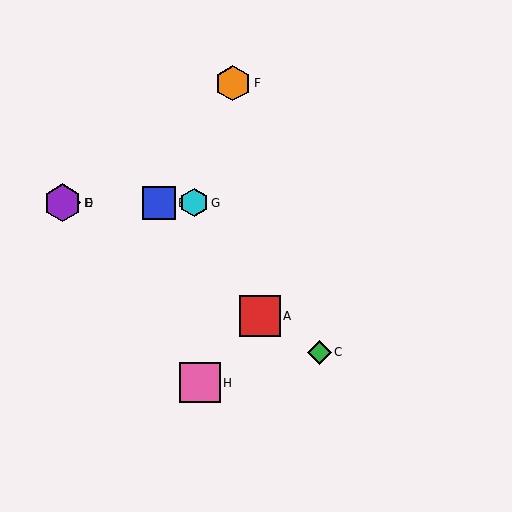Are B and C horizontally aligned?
No, B is at y≈203 and C is at y≈352.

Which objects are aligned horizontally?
Objects B, D, E, G are aligned horizontally.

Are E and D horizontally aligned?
Yes, both are at y≈203.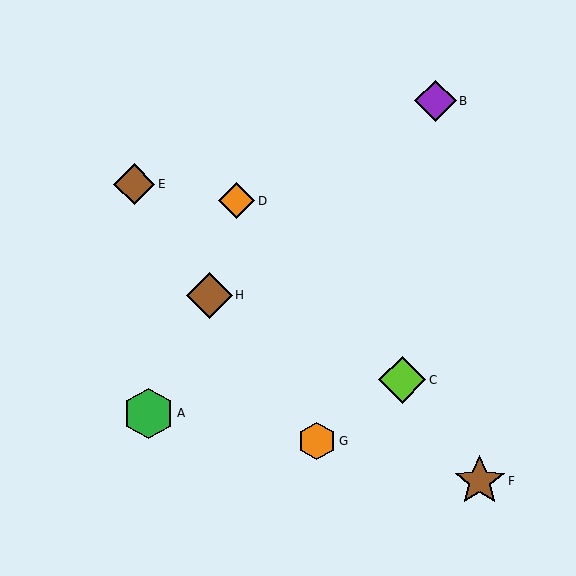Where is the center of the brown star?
The center of the brown star is at (480, 481).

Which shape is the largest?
The brown star (labeled F) is the largest.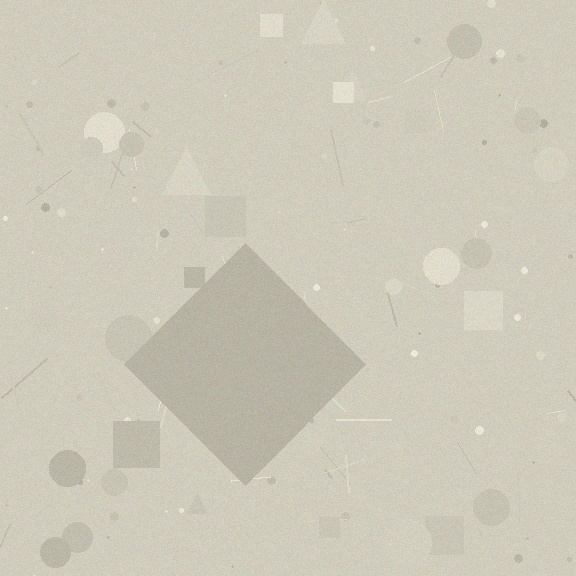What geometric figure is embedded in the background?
A diamond is embedded in the background.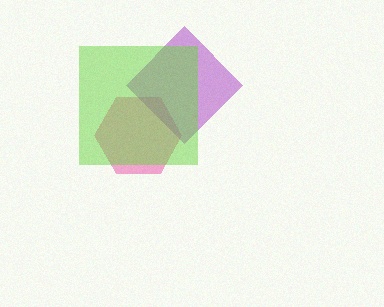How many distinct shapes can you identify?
There are 3 distinct shapes: a pink hexagon, a purple diamond, a lime square.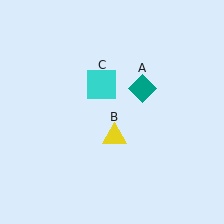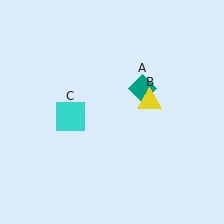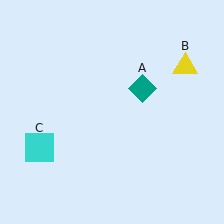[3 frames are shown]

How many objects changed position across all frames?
2 objects changed position: yellow triangle (object B), cyan square (object C).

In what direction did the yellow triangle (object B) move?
The yellow triangle (object B) moved up and to the right.